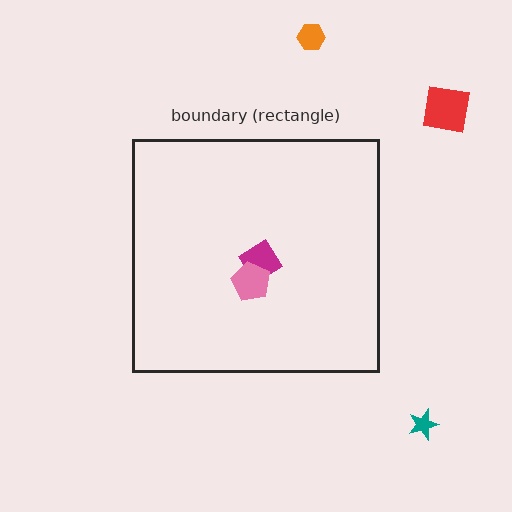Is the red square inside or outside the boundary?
Outside.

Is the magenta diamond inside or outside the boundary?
Inside.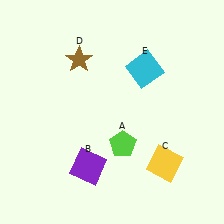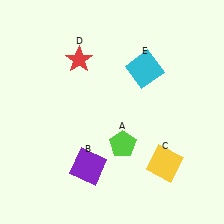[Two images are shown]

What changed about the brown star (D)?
In Image 1, D is brown. In Image 2, it changed to red.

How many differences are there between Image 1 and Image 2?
There is 1 difference between the two images.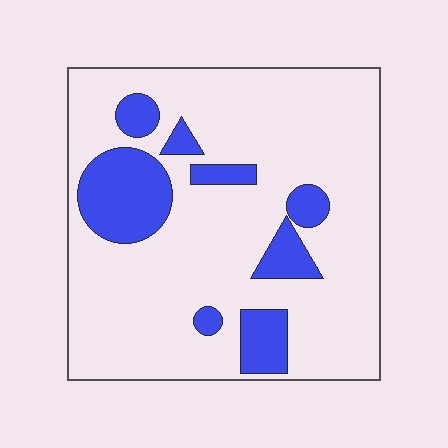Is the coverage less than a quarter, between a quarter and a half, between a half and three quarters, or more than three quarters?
Less than a quarter.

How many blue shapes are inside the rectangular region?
8.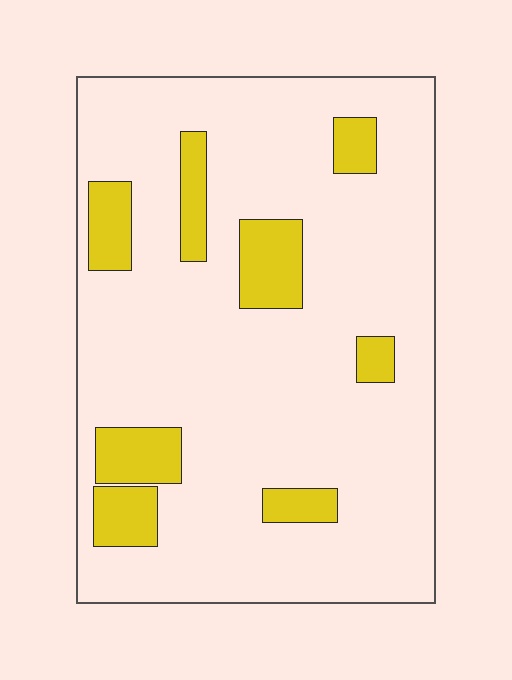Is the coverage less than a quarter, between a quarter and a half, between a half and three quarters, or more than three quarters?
Less than a quarter.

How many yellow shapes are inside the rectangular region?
8.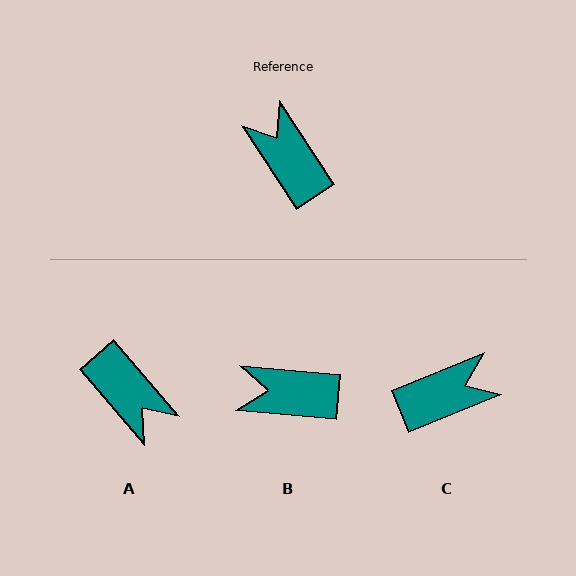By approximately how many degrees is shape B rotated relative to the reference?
Approximately 52 degrees counter-clockwise.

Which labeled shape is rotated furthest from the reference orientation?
A, about 173 degrees away.